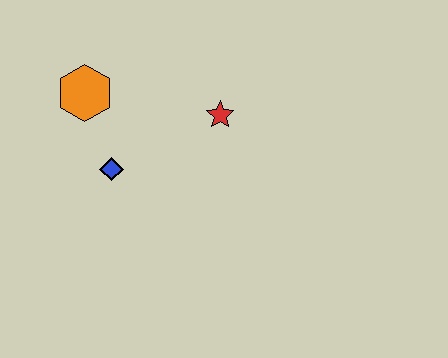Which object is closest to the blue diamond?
The orange hexagon is closest to the blue diamond.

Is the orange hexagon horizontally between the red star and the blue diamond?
No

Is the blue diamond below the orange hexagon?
Yes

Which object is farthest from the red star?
The orange hexagon is farthest from the red star.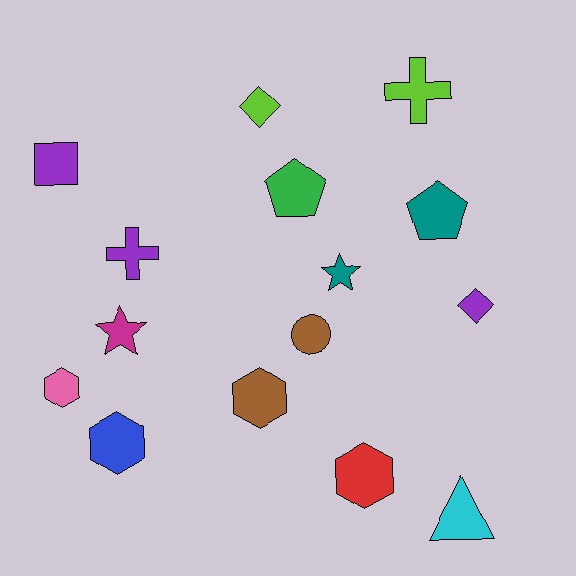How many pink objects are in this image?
There is 1 pink object.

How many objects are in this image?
There are 15 objects.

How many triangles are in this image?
There is 1 triangle.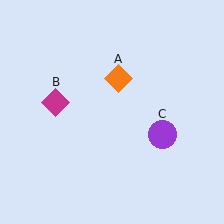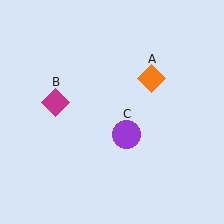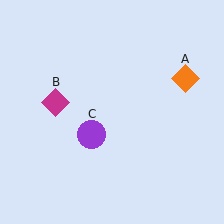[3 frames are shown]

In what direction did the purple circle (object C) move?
The purple circle (object C) moved left.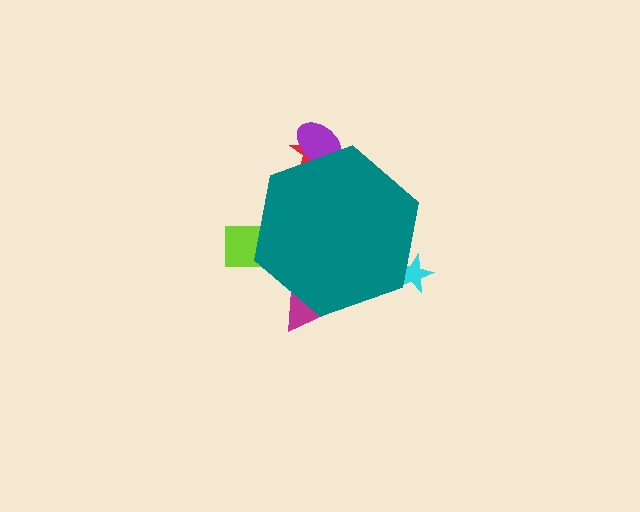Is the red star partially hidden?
Yes, the red star is partially hidden behind the teal hexagon.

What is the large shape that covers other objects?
A teal hexagon.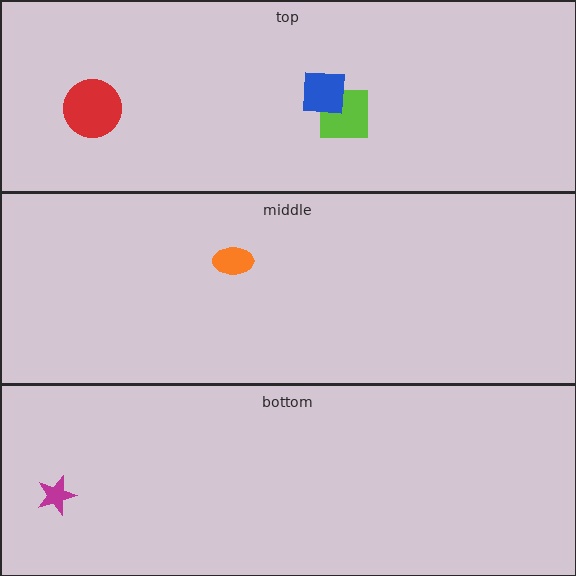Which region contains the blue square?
The top region.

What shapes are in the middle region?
The orange ellipse.